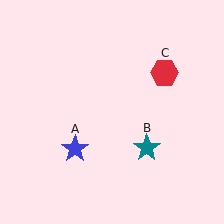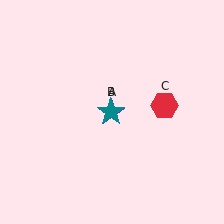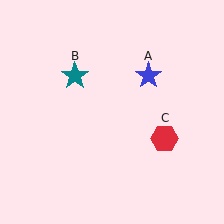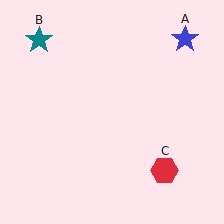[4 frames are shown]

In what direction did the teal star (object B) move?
The teal star (object B) moved up and to the left.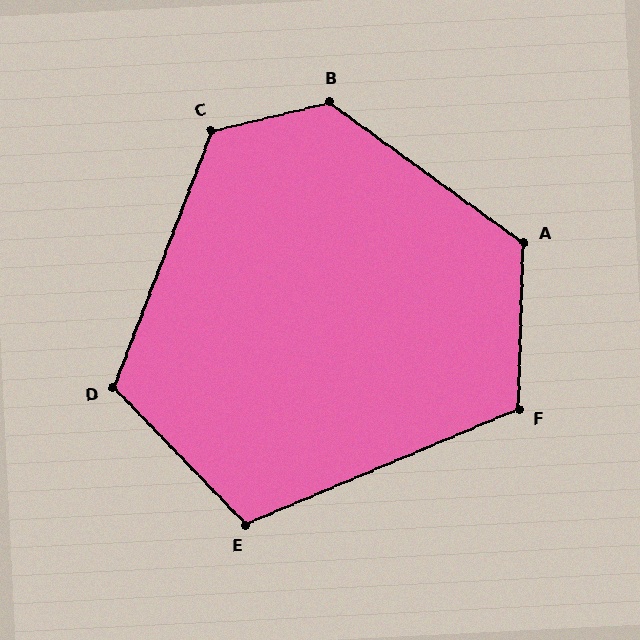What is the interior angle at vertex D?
Approximately 115 degrees (obtuse).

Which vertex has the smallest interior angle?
E, at approximately 111 degrees.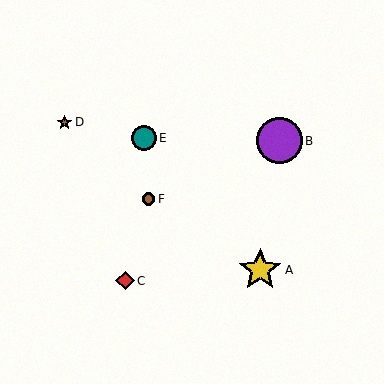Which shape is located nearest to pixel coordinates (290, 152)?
The purple circle (labeled B) at (279, 141) is nearest to that location.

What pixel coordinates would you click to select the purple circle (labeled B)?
Click at (279, 141) to select the purple circle B.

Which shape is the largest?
The purple circle (labeled B) is the largest.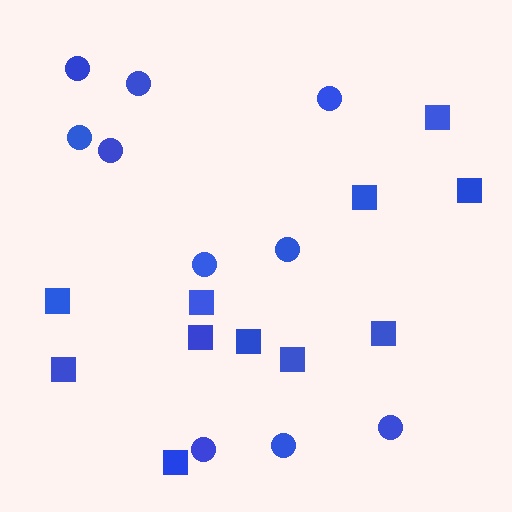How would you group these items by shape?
There are 2 groups: one group of circles (10) and one group of squares (11).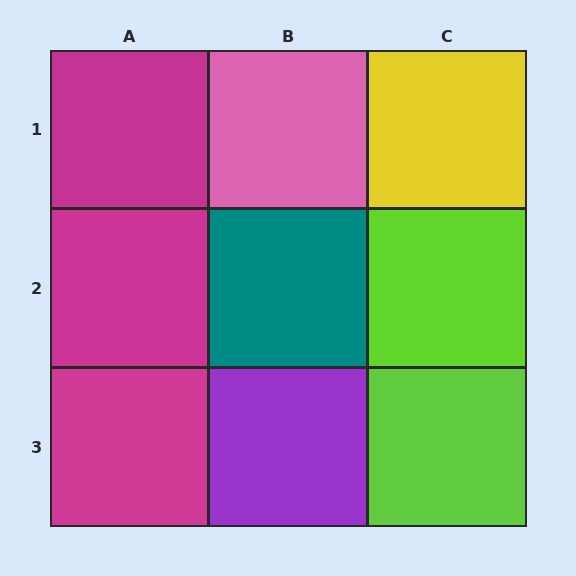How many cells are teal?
1 cell is teal.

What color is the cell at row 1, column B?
Pink.